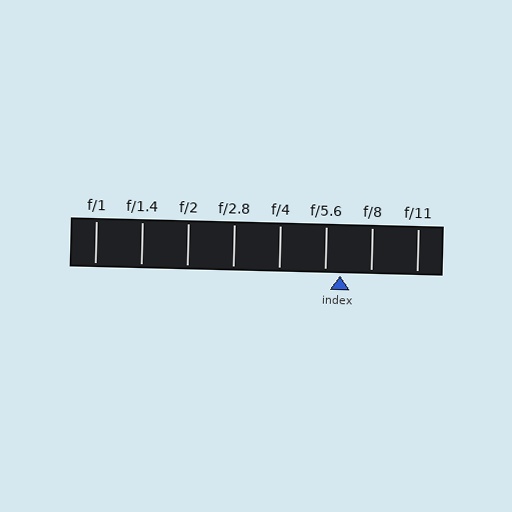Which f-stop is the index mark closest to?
The index mark is closest to f/5.6.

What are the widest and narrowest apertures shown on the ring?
The widest aperture shown is f/1 and the narrowest is f/11.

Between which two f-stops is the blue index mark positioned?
The index mark is between f/5.6 and f/8.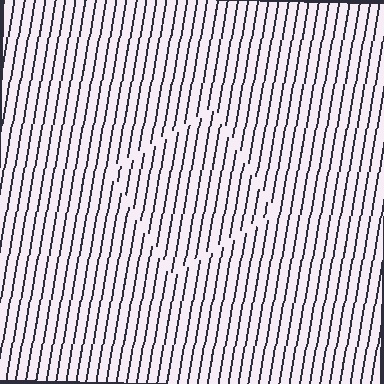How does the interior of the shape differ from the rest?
The interior of the shape contains the same grating, shifted by half a period — the contour is defined by the phase discontinuity where line-ends from the inner and outer gratings abut.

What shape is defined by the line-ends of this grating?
An illusory square. The interior of the shape contains the same grating, shifted by half a period — the contour is defined by the phase discontinuity where line-ends from the inner and outer gratings abut.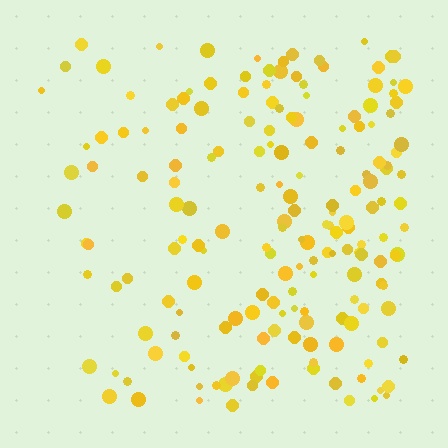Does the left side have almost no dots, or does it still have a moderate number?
Still a moderate number, just noticeably fewer than the right.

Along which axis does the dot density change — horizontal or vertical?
Horizontal.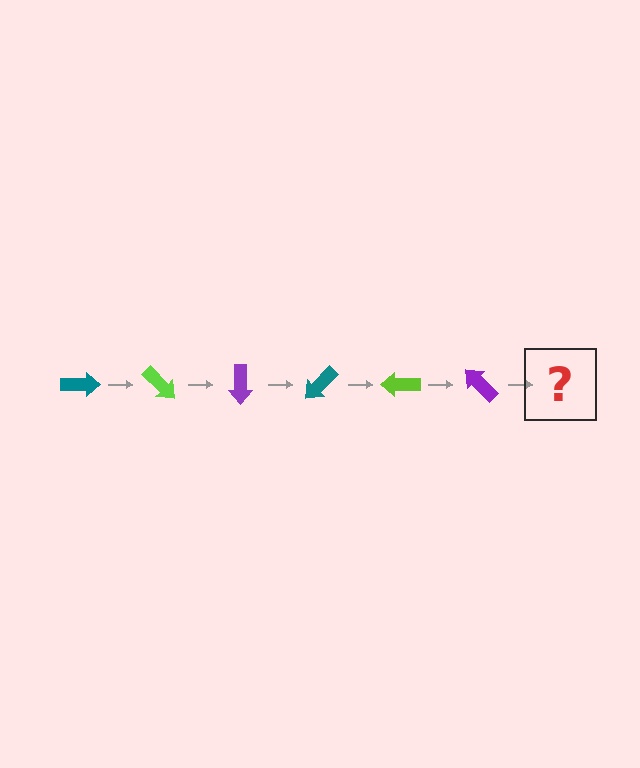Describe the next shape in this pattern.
It should be a teal arrow, rotated 270 degrees from the start.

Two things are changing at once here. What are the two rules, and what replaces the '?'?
The two rules are that it rotates 45 degrees each step and the color cycles through teal, lime, and purple. The '?' should be a teal arrow, rotated 270 degrees from the start.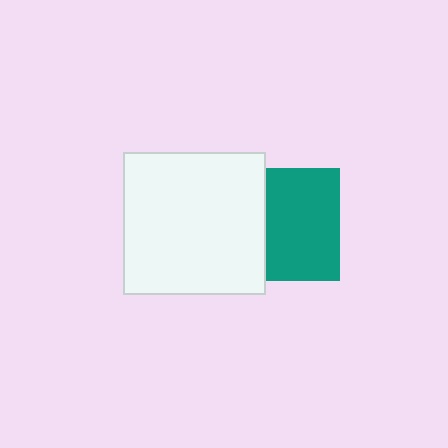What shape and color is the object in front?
The object in front is a white square.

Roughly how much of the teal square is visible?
About half of it is visible (roughly 65%).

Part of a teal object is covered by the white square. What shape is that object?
It is a square.